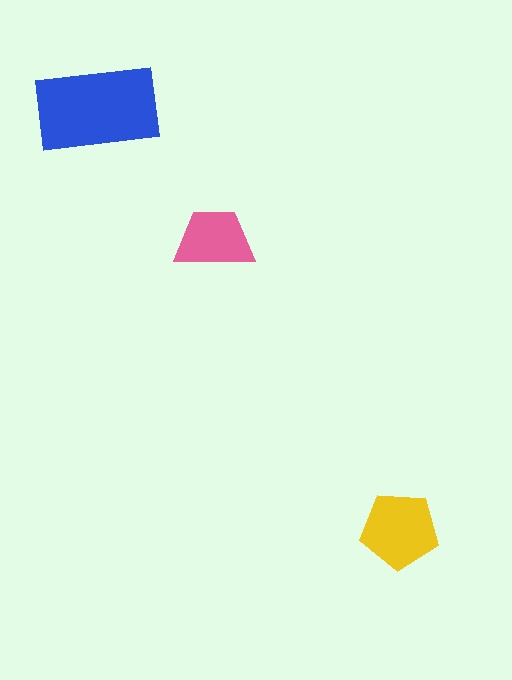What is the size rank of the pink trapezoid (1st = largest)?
3rd.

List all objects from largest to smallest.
The blue rectangle, the yellow pentagon, the pink trapezoid.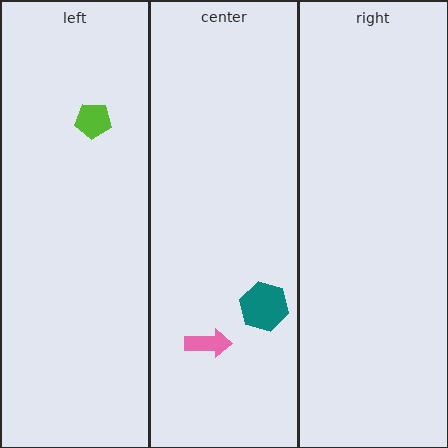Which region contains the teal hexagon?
The center region.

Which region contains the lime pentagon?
The left region.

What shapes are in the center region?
The pink arrow, the teal hexagon.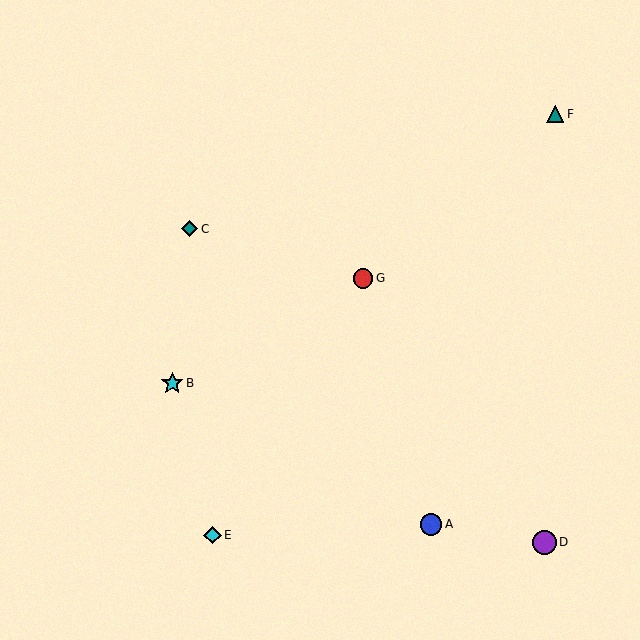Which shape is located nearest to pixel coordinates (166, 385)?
The cyan star (labeled B) at (173, 384) is nearest to that location.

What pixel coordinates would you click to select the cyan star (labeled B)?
Click at (173, 384) to select the cyan star B.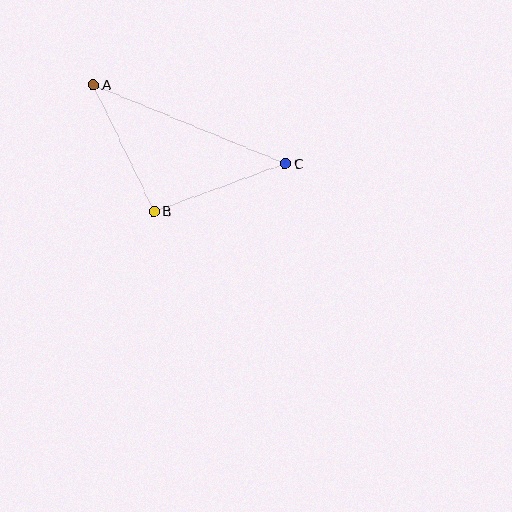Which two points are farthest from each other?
Points A and C are farthest from each other.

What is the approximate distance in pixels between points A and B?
The distance between A and B is approximately 140 pixels.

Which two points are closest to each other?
Points B and C are closest to each other.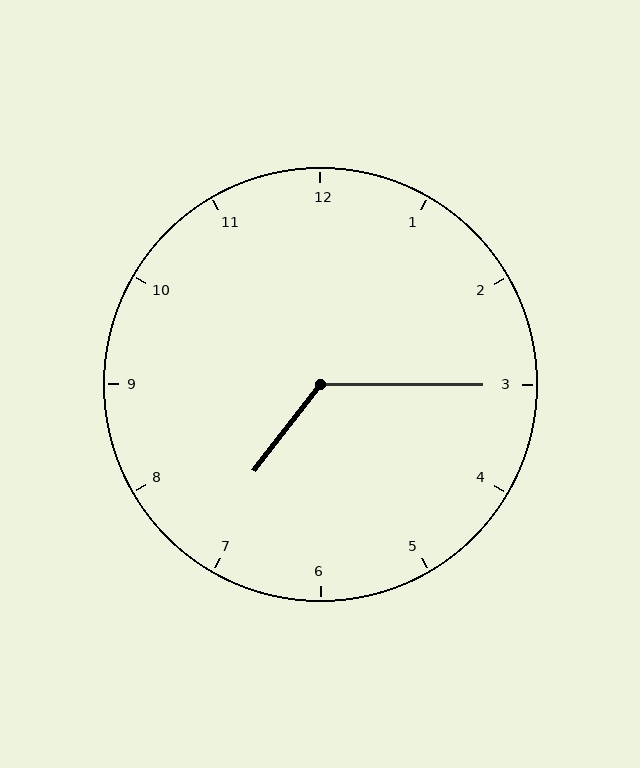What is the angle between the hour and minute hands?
Approximately 128 degrees.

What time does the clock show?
7:15.